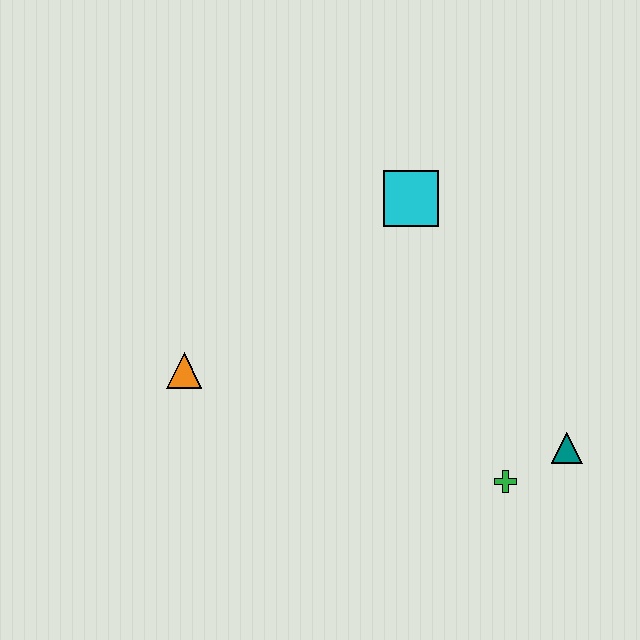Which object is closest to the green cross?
The teal triangle is closest to the green cross.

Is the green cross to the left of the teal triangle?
Yes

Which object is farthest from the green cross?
The orange triangle is farthest from the green cross.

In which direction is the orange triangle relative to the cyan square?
The orange triangle is to the left of the cyan square.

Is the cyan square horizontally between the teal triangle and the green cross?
No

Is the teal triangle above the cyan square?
No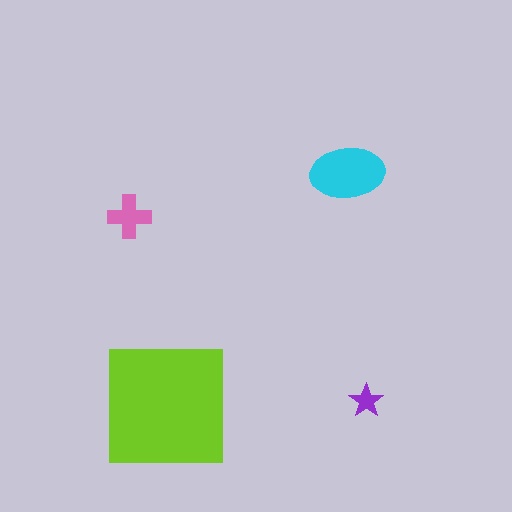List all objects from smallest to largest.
The purple star, the pink cross, the cyan ellipse, the lime square.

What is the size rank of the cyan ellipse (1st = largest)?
2nd.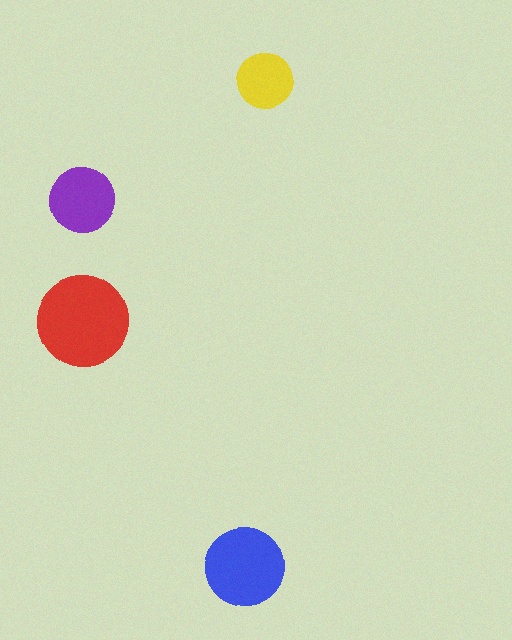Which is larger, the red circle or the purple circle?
The red one.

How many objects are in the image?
There are 4 objects in the image.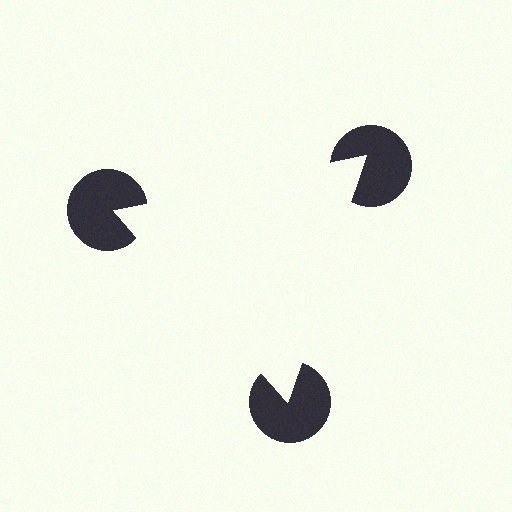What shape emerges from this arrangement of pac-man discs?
An illusory triangle — its edges are inferred from the aligned wedge cuts in the pac-man discs, not physically drawn.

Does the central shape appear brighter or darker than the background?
It typically appears slightly brighter than the background, even though no actual brightness change is drawn.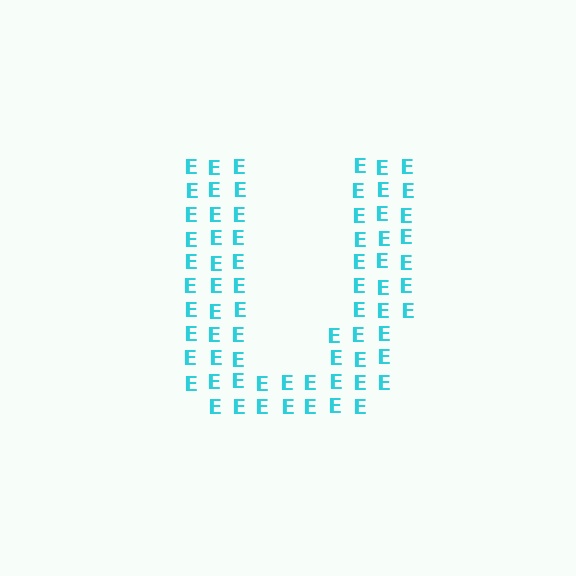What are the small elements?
The small elements are letter E's.